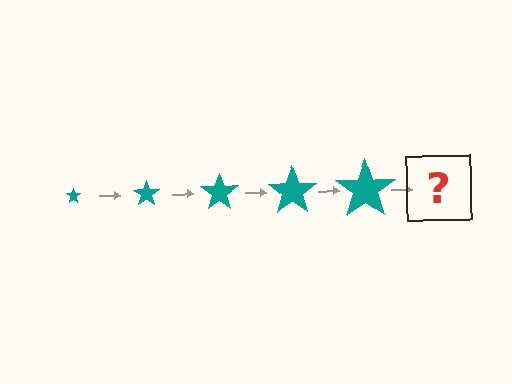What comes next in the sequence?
The next element should be a teal star, larger than the previous one.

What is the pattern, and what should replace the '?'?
The pattern is that the star gets progressively larger each step. The '?' should be a teal star, larger than the previous one.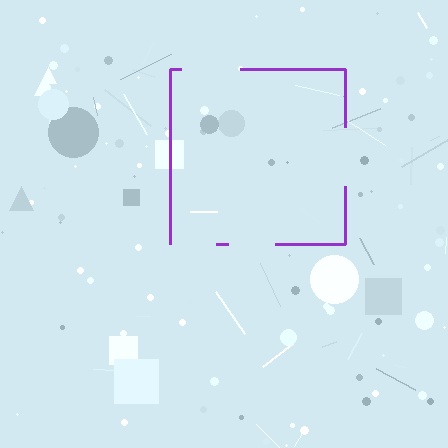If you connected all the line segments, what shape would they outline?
They would outline a square.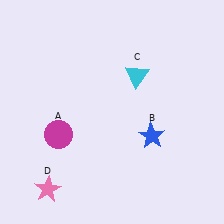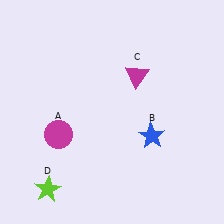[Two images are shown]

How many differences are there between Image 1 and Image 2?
There are 2 differences between the two images.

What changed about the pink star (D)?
In Image 1, D is pink. In Image 2, it changed to lime.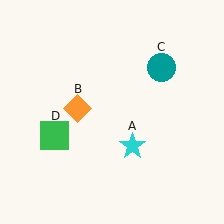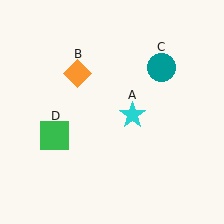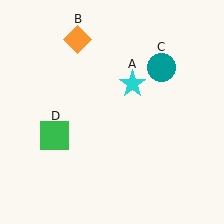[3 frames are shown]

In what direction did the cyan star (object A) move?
The cyan star (object A) moved up.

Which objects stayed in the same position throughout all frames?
Teal circle (object C) and green square (object D) remained stationary.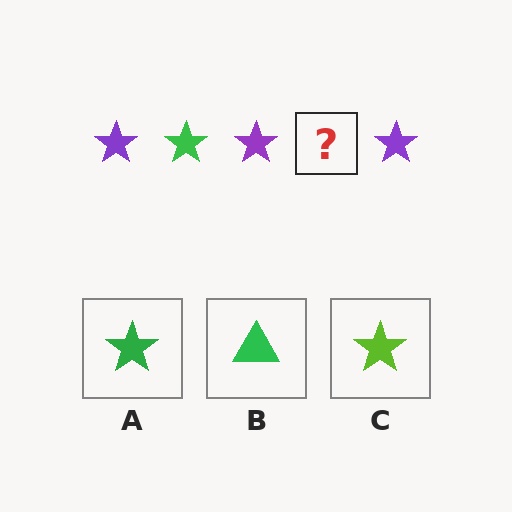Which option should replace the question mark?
Option A.